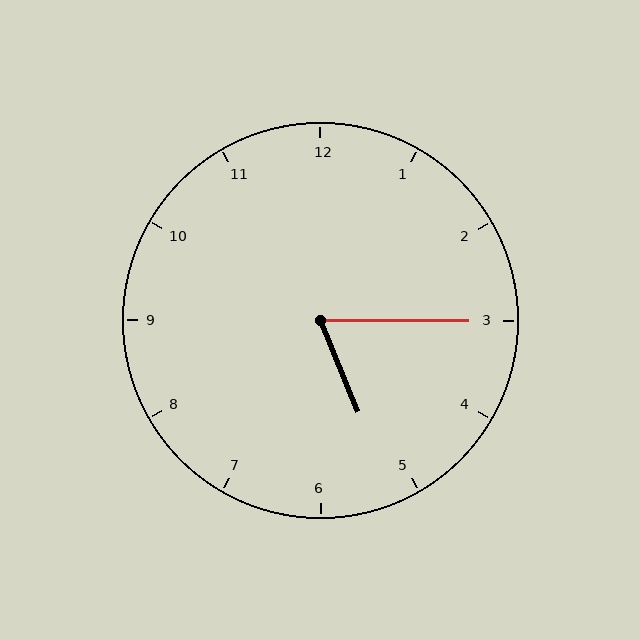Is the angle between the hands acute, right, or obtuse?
It is acute.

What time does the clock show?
5:15.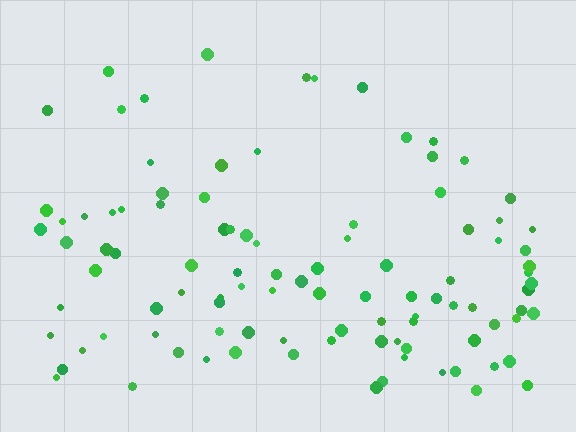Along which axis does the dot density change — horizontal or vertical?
Vertical.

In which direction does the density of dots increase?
From top to bottom, with the bottom side densest.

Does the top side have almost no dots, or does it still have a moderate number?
Still a moderate number, just noticeably fewer than the bottom.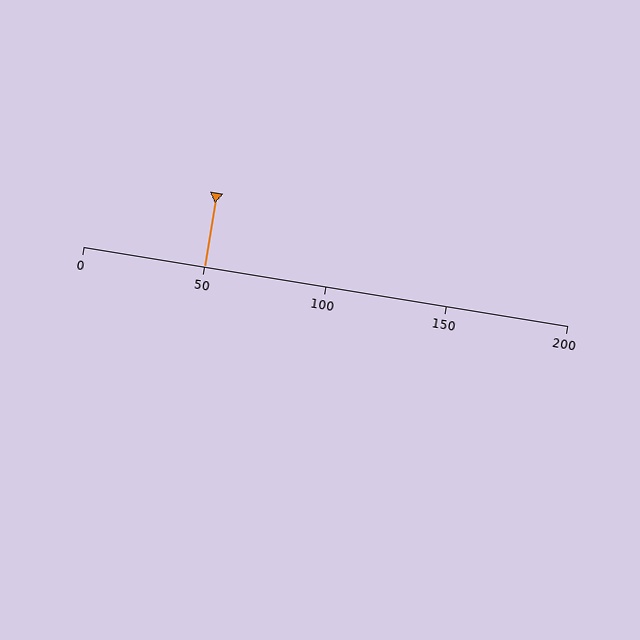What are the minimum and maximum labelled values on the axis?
The axis runs from 0 to 200.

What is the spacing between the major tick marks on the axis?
The major ticks are spaced 50 apart.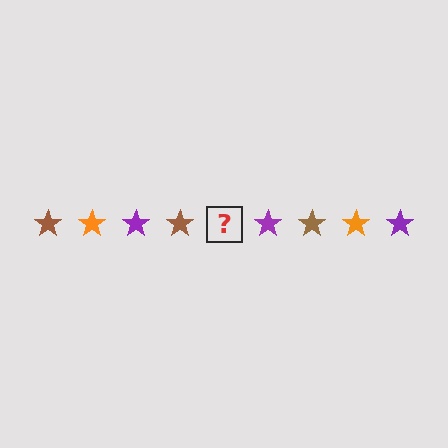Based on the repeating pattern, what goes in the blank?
The blank should be an orange star.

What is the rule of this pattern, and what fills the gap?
The rule is that the pattern cycles through brown, orange, purple stars. The gap should be filled with an orange star.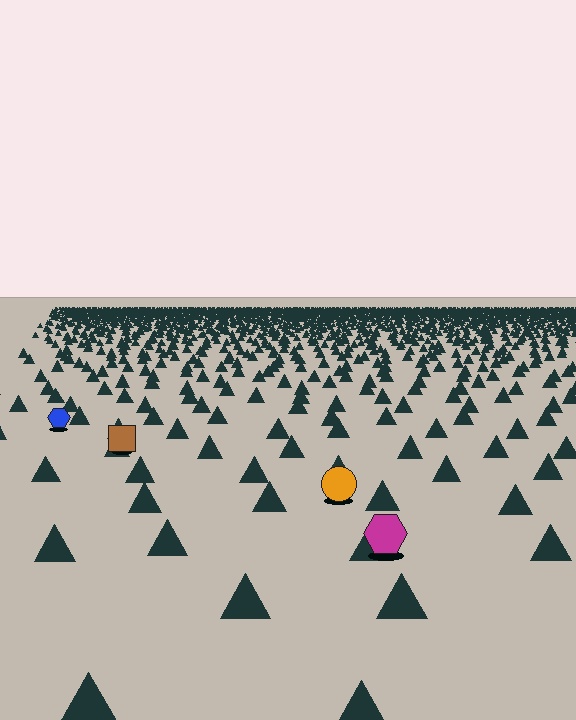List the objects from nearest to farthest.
From nearest to farthest: the magenta hexagon, the orange circle, the brown square, the blue hexagon.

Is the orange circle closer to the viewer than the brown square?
Yes. The orange circle is closer — you can tell from the texture gradient: the ground texture is coarser near it.